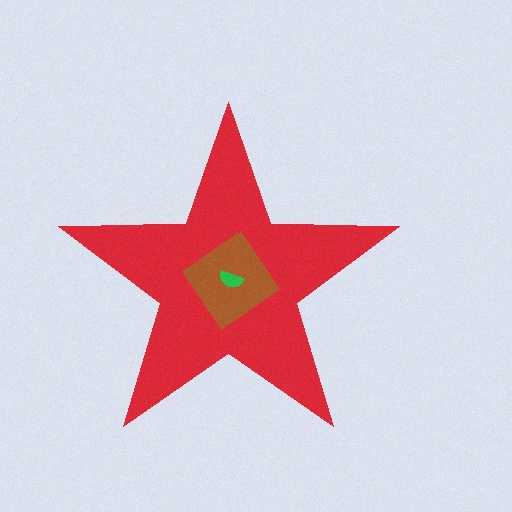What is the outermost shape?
The red star.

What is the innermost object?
The green semicircle.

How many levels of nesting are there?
3.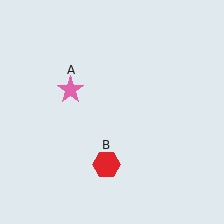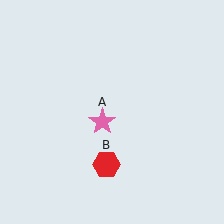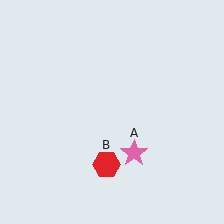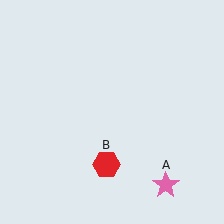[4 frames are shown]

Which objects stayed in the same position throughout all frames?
Red hexagon (object B) remained stationary.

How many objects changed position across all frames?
1 object changed position: pink star (object A).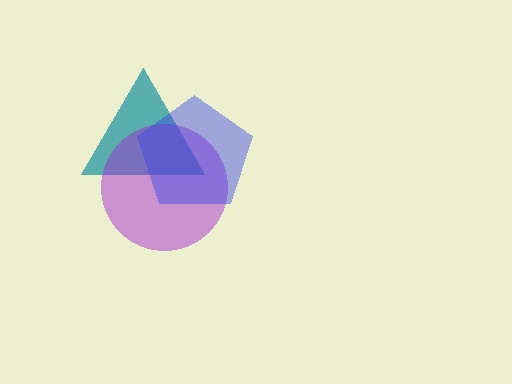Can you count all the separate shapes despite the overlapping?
Yes, there are 3 separate shapes.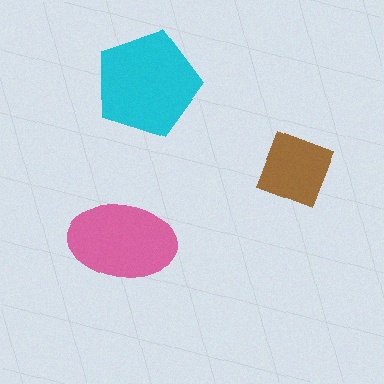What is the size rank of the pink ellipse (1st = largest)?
2nd.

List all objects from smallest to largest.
The brown square, the pink ellipse, the cyan pentagon.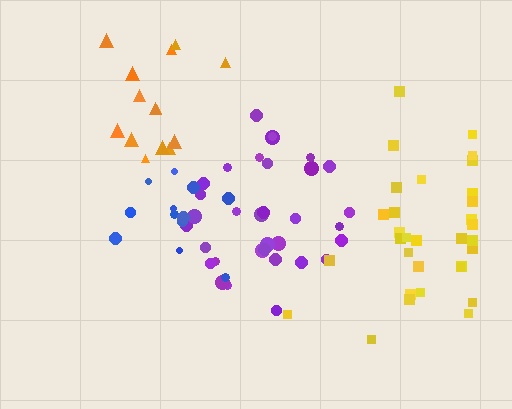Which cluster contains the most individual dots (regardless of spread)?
Purple (33).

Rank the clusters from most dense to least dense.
purple, blue, yellow, orange.